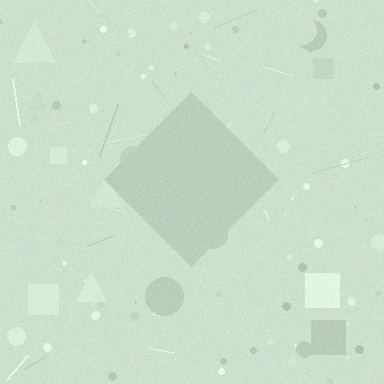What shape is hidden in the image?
A diamond is hidden in the image.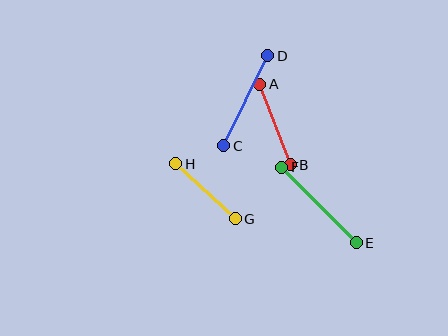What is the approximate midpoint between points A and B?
The midpoint is at approximately (275, 124) pixels.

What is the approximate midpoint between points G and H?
The midpoint is at approximately (206, 191) pixels.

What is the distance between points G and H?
The distance is approximately 81 pixels.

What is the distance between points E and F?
The distance is approximately 106 pixels.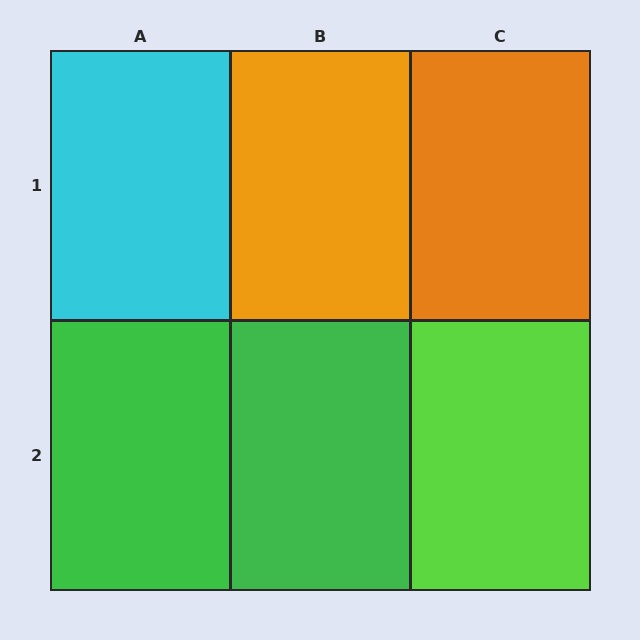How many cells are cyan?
1 cell is cyan.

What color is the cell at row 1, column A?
Cyan.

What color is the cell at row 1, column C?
Orange.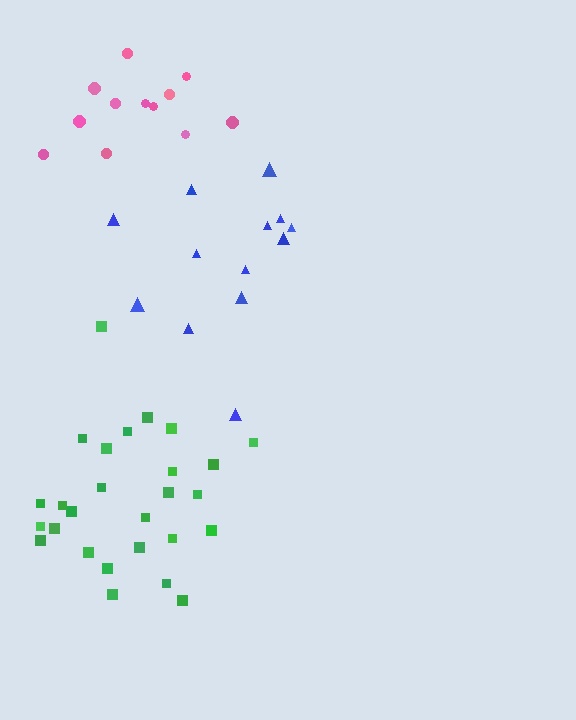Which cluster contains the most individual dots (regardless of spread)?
Green (27).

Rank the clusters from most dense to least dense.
green, pink, blue.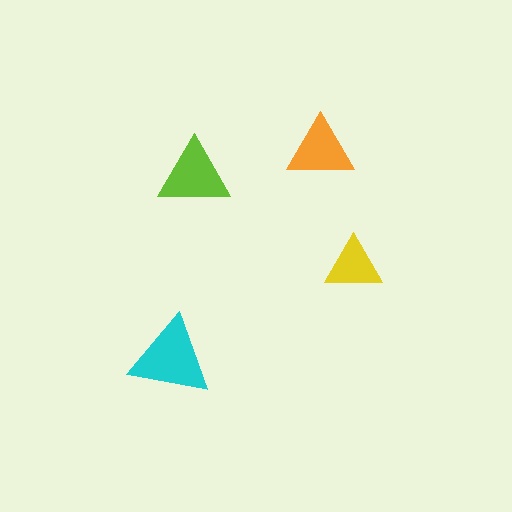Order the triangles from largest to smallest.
the cyan one, the lime one, the orange one, the yellow one.